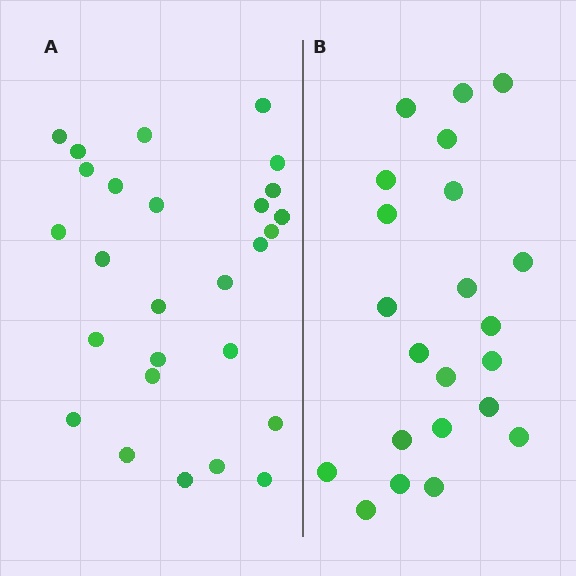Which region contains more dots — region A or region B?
Region A (the left region) has more dots.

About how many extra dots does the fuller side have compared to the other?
Region A has about 5 more dots than region B.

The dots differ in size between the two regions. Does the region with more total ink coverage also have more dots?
No. Region B has more total ink coverage because its dots are larger, but region A actually contains more individual dots. Total area can be misleading — the number of items is what matters here.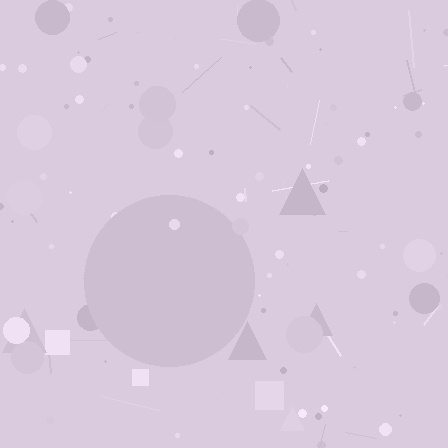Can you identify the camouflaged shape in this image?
The camouflaged shape is a circle.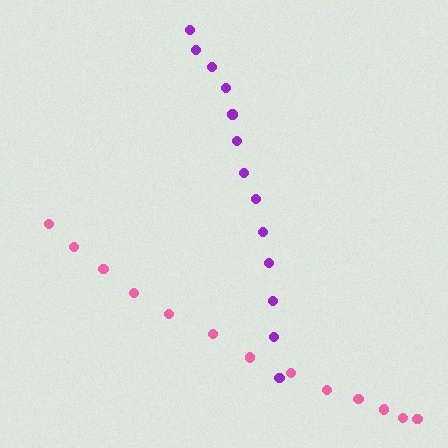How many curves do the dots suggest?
There are 2 distinct paths.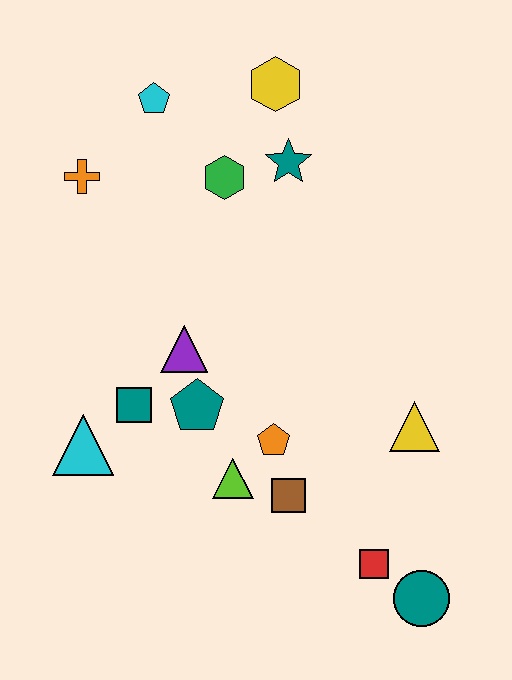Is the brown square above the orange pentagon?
No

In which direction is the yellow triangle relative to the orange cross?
The yellow triangle is to the right of the orange cross.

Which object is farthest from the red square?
The cyan pentagon is farthest from the red square.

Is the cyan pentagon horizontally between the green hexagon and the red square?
No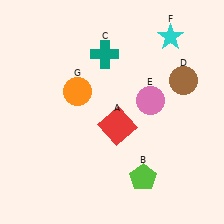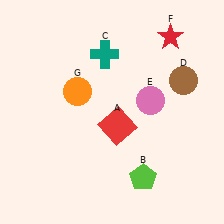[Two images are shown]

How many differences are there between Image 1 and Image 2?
There is 1 difference between the two images.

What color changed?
The star (F) changed from cyan in Image 1 to red in Image 2.